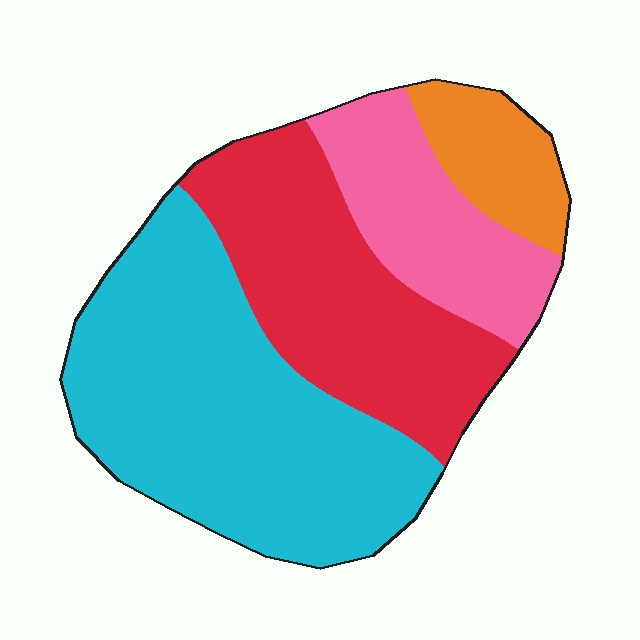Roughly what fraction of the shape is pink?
Pink covers about 15% of the shape.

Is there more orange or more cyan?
Cyan.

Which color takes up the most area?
Cyan, at roughly 45%.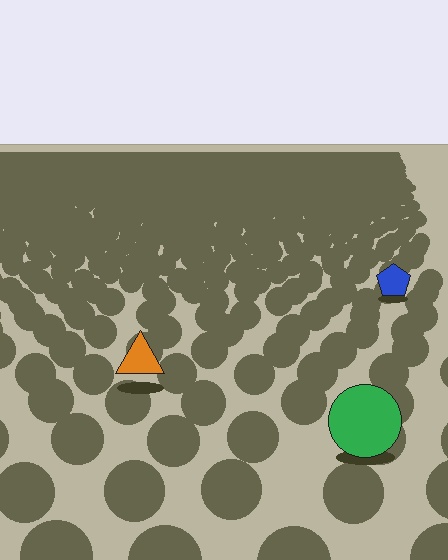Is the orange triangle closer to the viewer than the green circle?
No. The green circle is closer — you can tell from the texture gradient: the ground texture is coarser near it.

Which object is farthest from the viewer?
The blue pentagon is farthest from the viewer. It appears smaller and the ground texture around it is denser.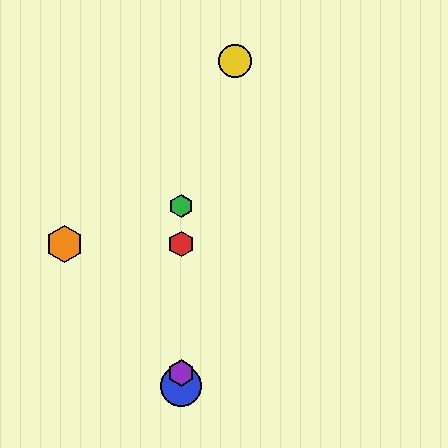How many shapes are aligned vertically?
4 shapes (the red hexagon, the blue circle, the green hexagon, the purple hexagon) are aligned vertically.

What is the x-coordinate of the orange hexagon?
The orange hexagon is at x≈65.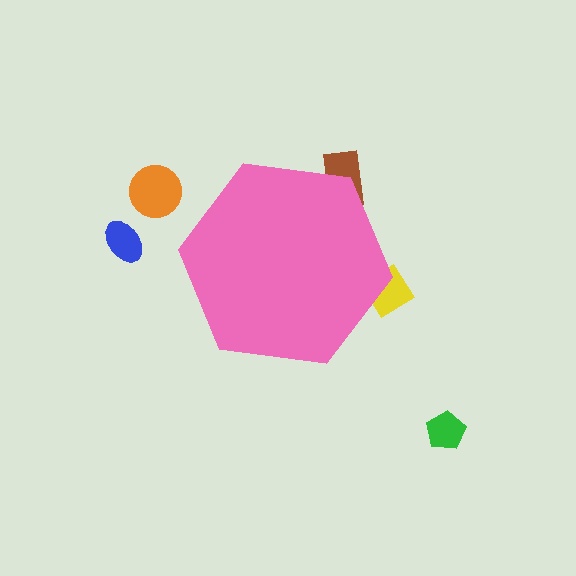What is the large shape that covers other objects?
A pink hexagon.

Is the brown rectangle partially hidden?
Yes, the brown rectangle is partially hidden behind the pink hexagon.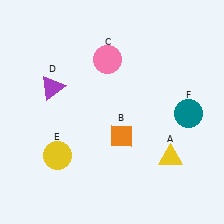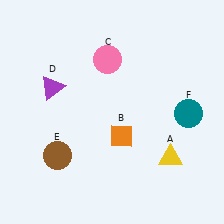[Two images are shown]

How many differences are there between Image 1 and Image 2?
There is 1 difference between the two images.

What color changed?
The circle (E) changed from yellow in Image 1 to brown in Image 2.